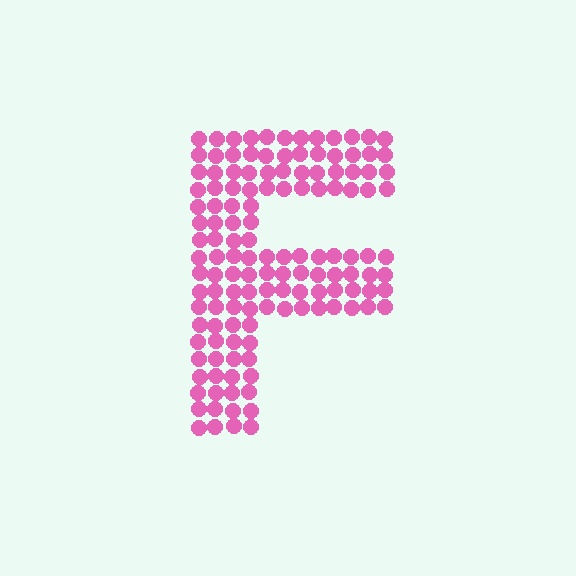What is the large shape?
The large shape is the letter F.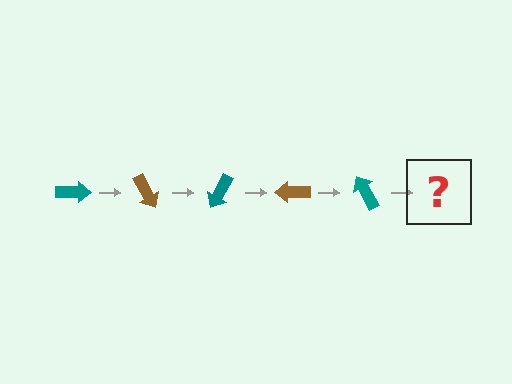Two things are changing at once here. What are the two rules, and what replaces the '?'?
The two rules are that it rotates 60 degrees each step and the color cycles through teal and brown. The '?' should be a brown arrow, rotated 300 degrees from the start.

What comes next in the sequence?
The next element should be a brown arrow, rotated 300 degrees from the start.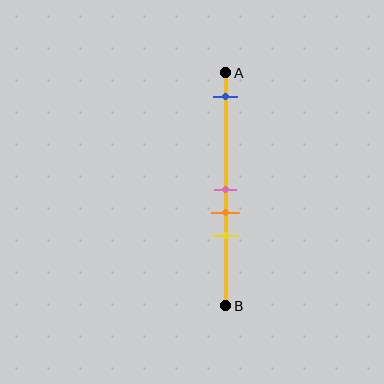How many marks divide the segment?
There are 4 marks dividing the segment.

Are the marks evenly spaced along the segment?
No, the marks are not evenly spaced.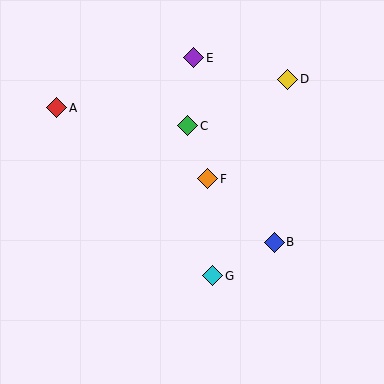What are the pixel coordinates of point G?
Point G is at (213, 276).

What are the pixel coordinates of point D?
Point D is at (288, 79).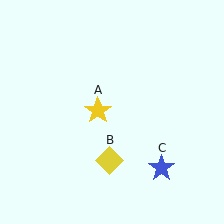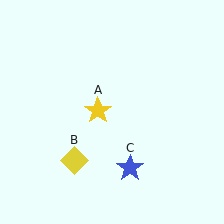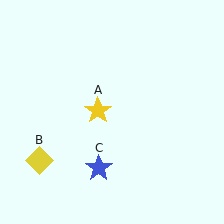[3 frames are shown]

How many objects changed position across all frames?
2 objects changed position: yellow diamond (object B), blue star (object C).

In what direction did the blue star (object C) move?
The blue star (object C) moved left.